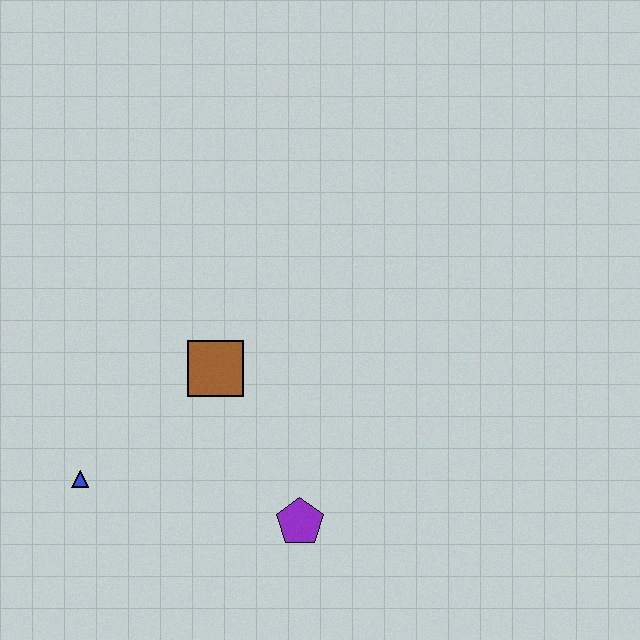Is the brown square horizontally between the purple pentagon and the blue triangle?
Yes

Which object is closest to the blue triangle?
The brown square is closest to the blue triangle.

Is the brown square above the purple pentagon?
Yes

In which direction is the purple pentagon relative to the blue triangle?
The purple pentagon is to the right of the blue triangle.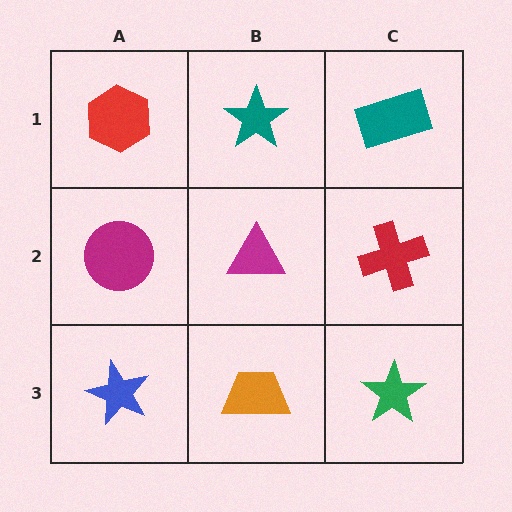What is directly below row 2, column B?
An orange trapezoid.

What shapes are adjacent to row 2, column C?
A teal rectangle (row 1, column C), a green star (row 3, column C), a magenta triangle (row 2, column B).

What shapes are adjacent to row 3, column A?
A magenta circle (row 2, column A), an orange trapezoid (row 3, column B).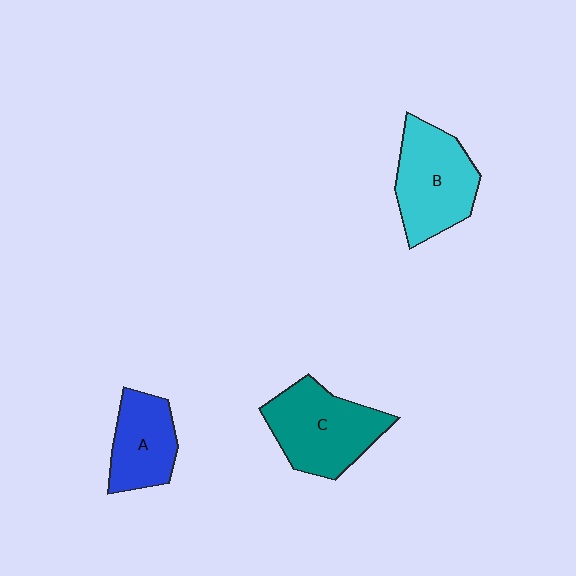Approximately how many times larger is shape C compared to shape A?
Approximately 1.4 times.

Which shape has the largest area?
Shape C (teal).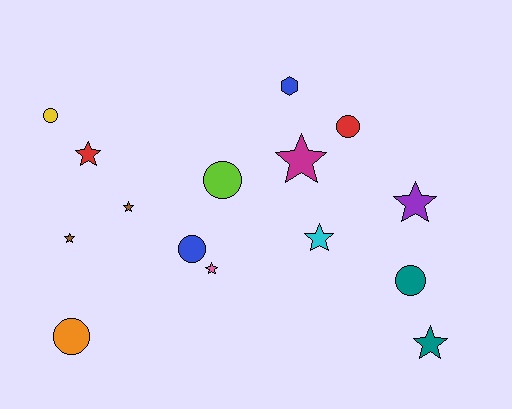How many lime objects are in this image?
There is 1 lime object.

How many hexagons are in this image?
There is 1 hexagon.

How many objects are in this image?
There are 15 objects.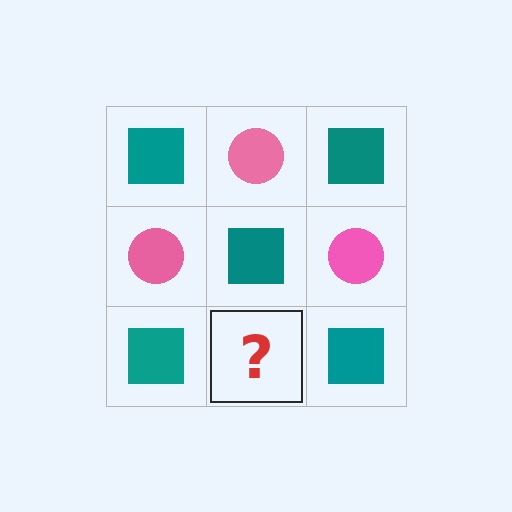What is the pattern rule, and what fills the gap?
The rule is that it alternates teal square and pink circle in a checkerboard pattern. The gap should be filled with a pink circle.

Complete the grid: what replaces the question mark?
The question mark should be replaced with a pink circle.